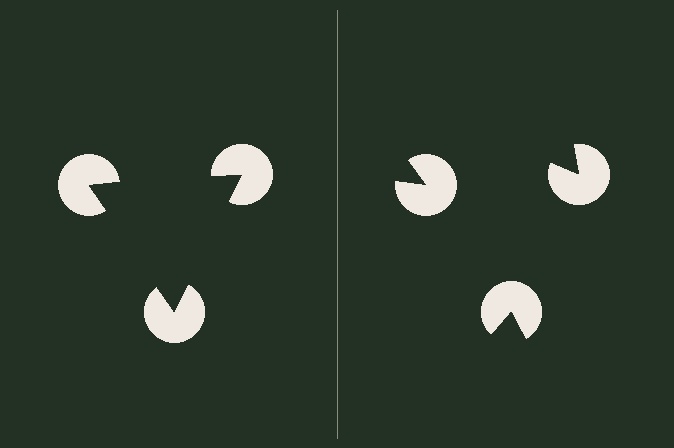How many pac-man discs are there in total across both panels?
6 — 3 on each side.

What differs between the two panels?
The pac-man discs are positioned identically on both sides; only the wedge orientations differ. On the left they align to a triangle; on the right they are misaligned.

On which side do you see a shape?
An illusory triangle appears on the left side. On the right side the wedge cuts are rotated, so no coherent shape forms.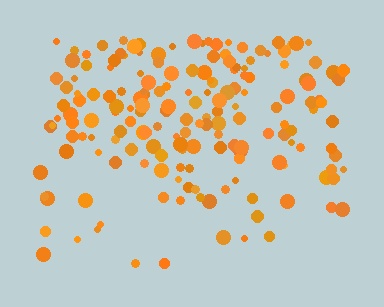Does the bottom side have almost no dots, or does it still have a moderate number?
Still a moderate number, just noticeably fewer than the top.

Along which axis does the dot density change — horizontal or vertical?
Vertical.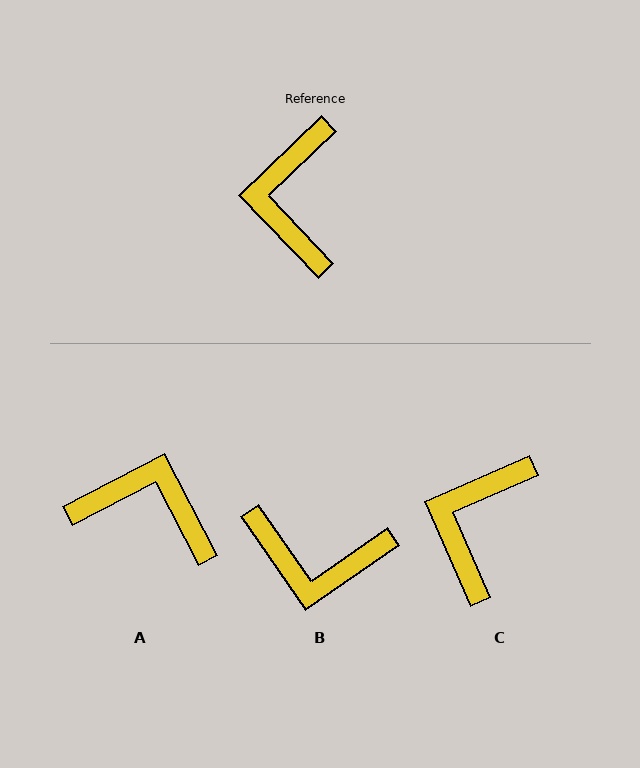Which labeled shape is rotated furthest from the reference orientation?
A, about 106 degrees away.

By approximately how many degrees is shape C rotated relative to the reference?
Approximately 20 degrees clockwise.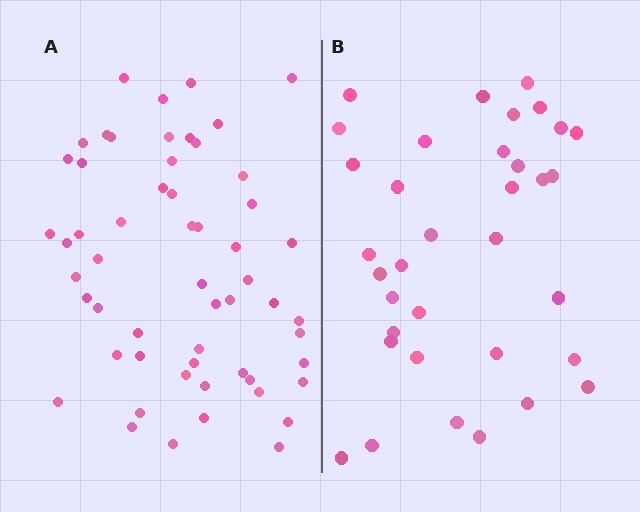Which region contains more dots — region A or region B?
Region A (the left region) has more dots.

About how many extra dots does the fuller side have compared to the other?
Region A has approximately 20 more dots than region B.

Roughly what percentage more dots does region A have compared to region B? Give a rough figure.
About 60% more.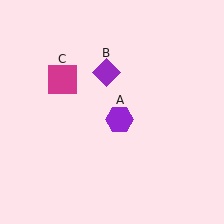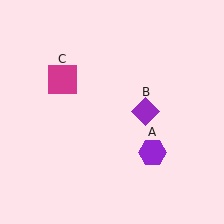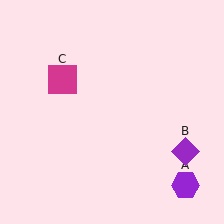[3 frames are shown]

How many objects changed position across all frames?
2 objects changed position: purple hexagon (object A), purple diamond (object B).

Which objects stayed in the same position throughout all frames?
Magenta square (object C) remained stationary.